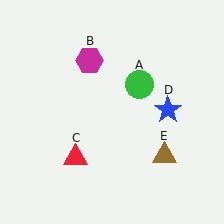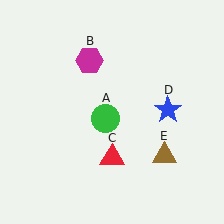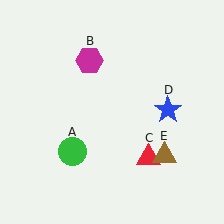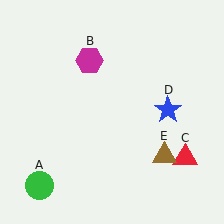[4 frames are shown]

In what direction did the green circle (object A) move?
The green circle (object A) moved down and to the left.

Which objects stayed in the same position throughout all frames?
Magenta hexagon (object B) and blue star (object D) and brown triangle (object E) remained stationary.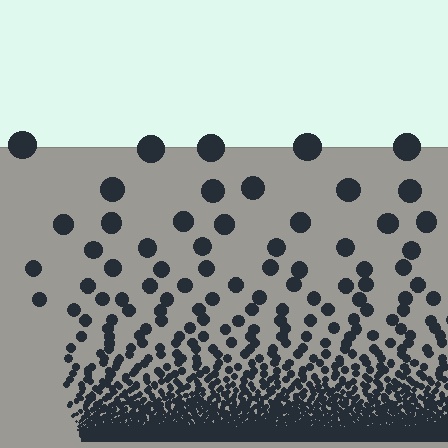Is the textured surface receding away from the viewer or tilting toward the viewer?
The surface appears to tilt toward the viewer. Texture elements get larger and sparser toward the top.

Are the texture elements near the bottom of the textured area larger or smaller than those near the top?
Smaller. The gradient is inverted — elements near the bottom are smaller and denser.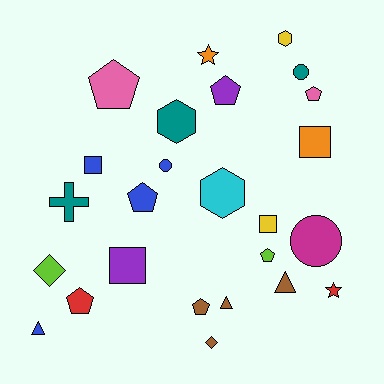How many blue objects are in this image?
There are 4 blue objects.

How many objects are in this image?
There are 25 objects.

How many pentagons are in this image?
There are 7 pentagons.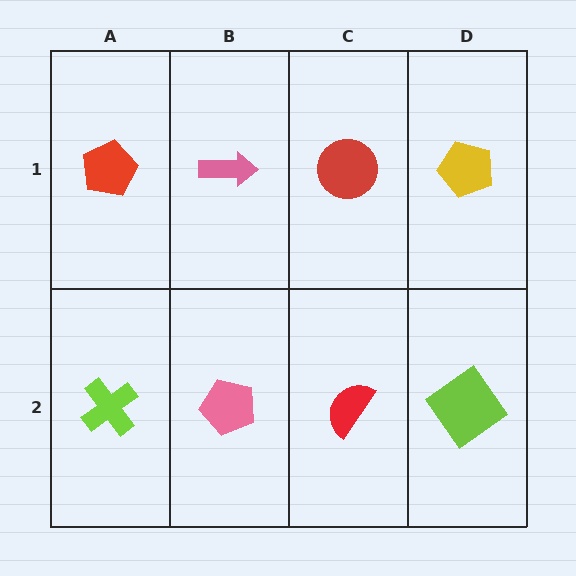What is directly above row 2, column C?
A red circle.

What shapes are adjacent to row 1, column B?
A pink pentagon (row 2, column B), a red pentagon (row 1, column A), a red circle (row 1, column C).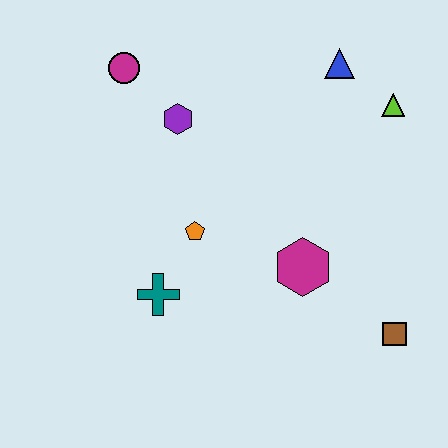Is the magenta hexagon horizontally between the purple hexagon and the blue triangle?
Yes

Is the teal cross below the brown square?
No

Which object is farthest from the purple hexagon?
The brown square is farthest from the purple hexagon.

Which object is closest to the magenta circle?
The purple hexagon is closest to the magenta circle.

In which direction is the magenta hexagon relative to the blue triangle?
The magenta hexagon is below the blue triangle.